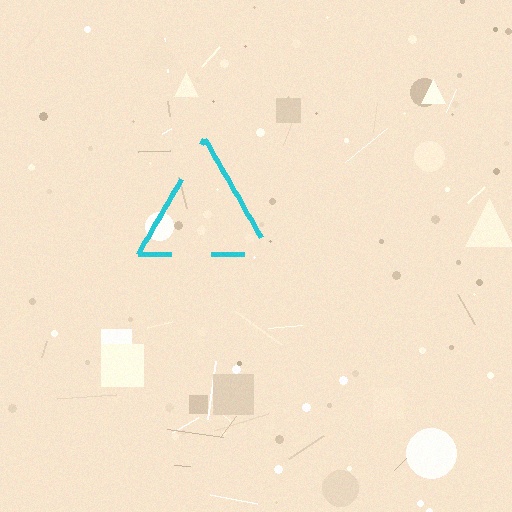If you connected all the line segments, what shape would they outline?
They would outline a triangle.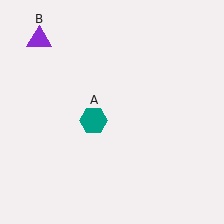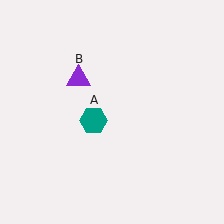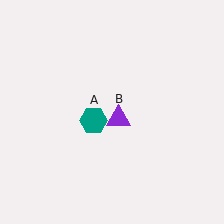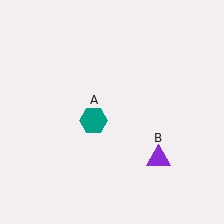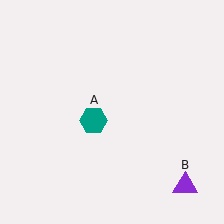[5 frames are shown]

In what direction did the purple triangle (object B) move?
The purple triangle (object B) moved down and to the right.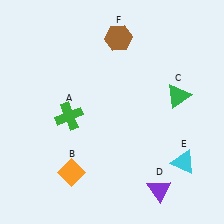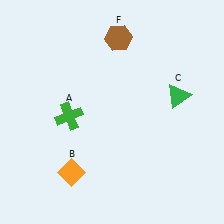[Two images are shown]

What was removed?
The purple triangle (D), the cyan triangle (E) were removed in Image 2.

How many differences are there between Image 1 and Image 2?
There are 2 differences between the two images.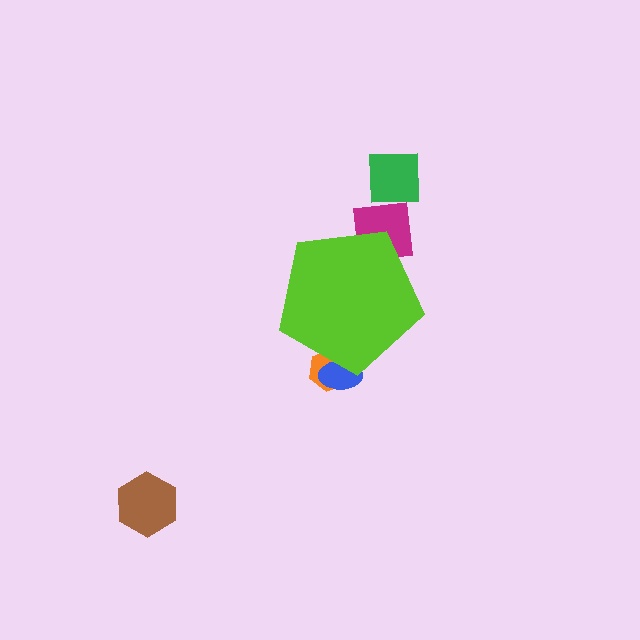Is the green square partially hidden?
No, the green square is fully visible.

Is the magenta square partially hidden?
Yes, the magenta square is partially hidden behind the lime pentagon.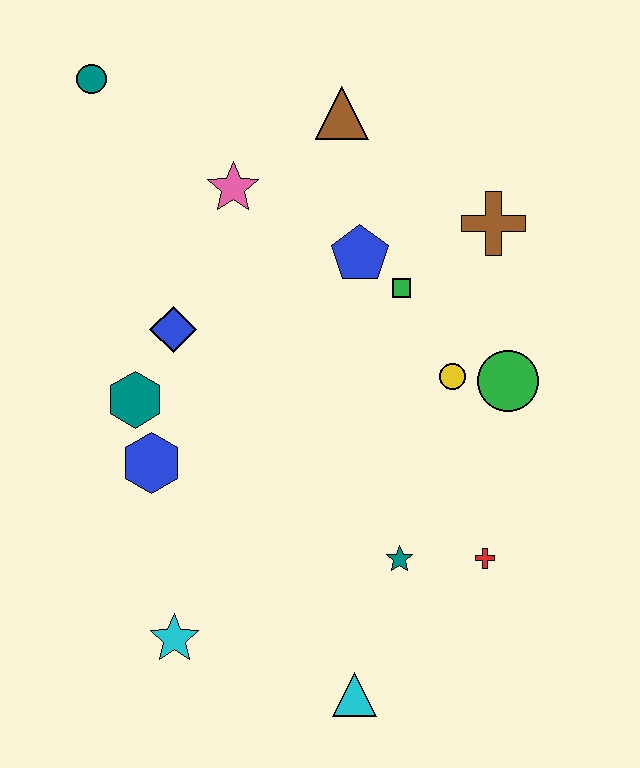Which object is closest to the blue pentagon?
The green square is closest to the blue pentagon.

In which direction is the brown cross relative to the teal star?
The brown cross is above the teal star.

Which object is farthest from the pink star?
The cyan triangle is farthest from the pink star.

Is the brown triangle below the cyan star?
No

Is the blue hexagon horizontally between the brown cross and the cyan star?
No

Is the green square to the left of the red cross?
Yes